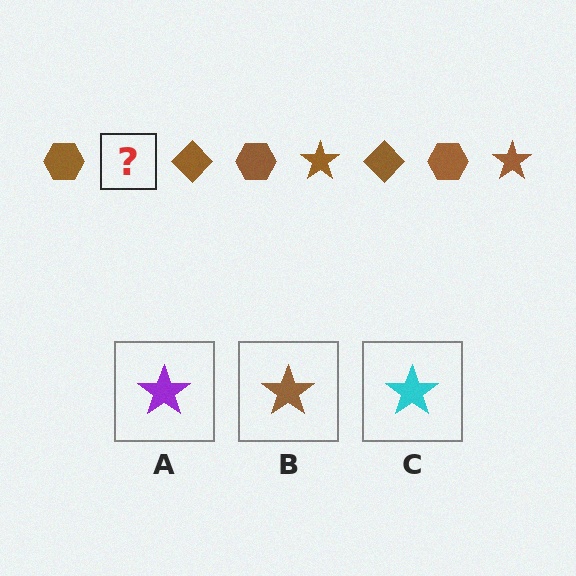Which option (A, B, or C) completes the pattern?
B.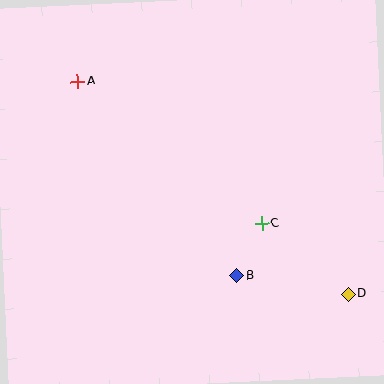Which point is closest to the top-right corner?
Point C is closest to the top-right corner.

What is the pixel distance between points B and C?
The distance between B and C is 58 pixels.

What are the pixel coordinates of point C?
Point C is at (262, 224).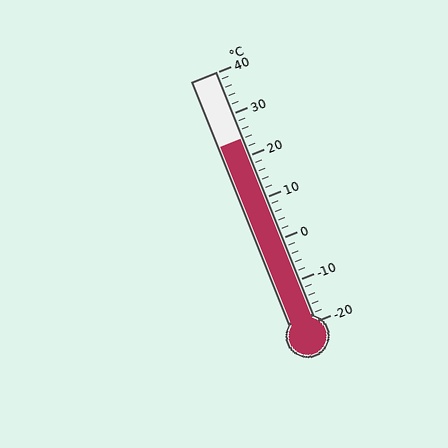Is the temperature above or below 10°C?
The temperature is above 10°C.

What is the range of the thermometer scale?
The thermometer scale ranges from -20°C to 40°C.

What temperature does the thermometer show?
The thermometer shows approximately 24°C.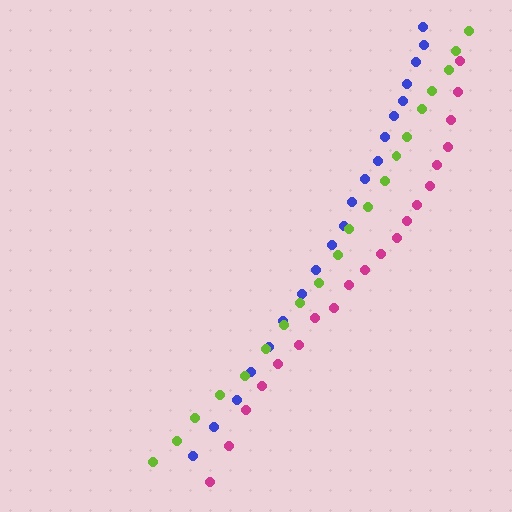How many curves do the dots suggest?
There are 3 distinct paths.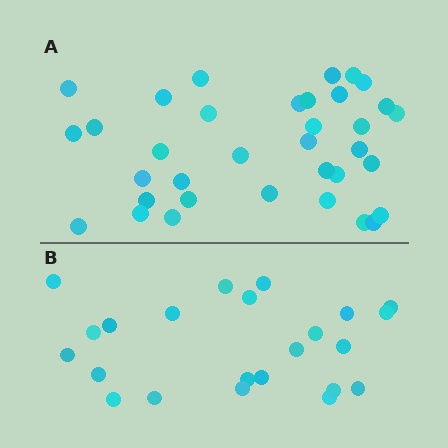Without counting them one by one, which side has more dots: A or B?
Region A (the top region) has more dots.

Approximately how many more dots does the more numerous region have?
Region A has roughly 12 or so more dots than region B.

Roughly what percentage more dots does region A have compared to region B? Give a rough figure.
About 50% more.